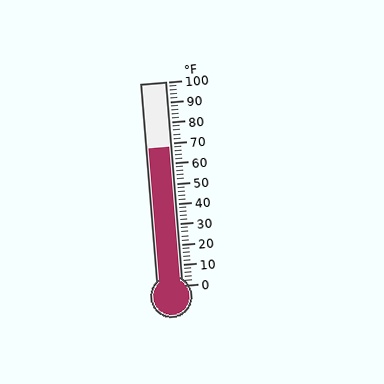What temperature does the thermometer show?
The thermometer shows approximately 68°F.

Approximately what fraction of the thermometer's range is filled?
The thermometer is filled to approximately 70% of its range.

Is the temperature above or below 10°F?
The temperature is above 10°F.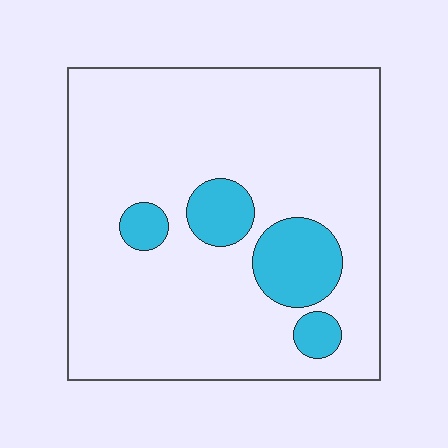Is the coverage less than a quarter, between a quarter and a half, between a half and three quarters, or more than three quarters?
Less than a quarter.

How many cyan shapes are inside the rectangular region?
4.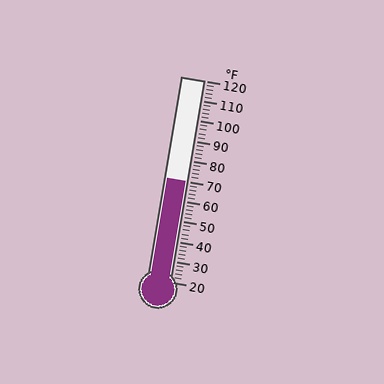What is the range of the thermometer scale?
The thermometer scale ranges from 20°F to 120°F.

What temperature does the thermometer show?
The thermometer shows approximately 70°F.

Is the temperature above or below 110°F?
The temperature is below 110°F.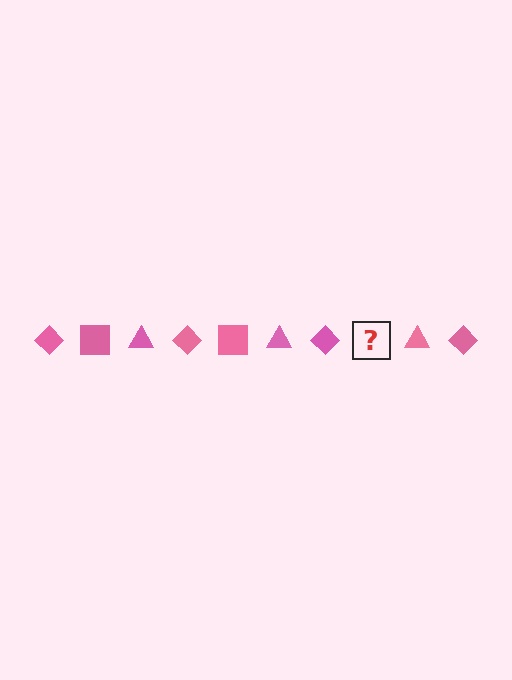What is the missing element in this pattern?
The missing element is a pink square.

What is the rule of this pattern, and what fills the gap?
The rule is that the pattern cycles through diamond, square, triangle shapes in pink. The gap should be filled with a pink square.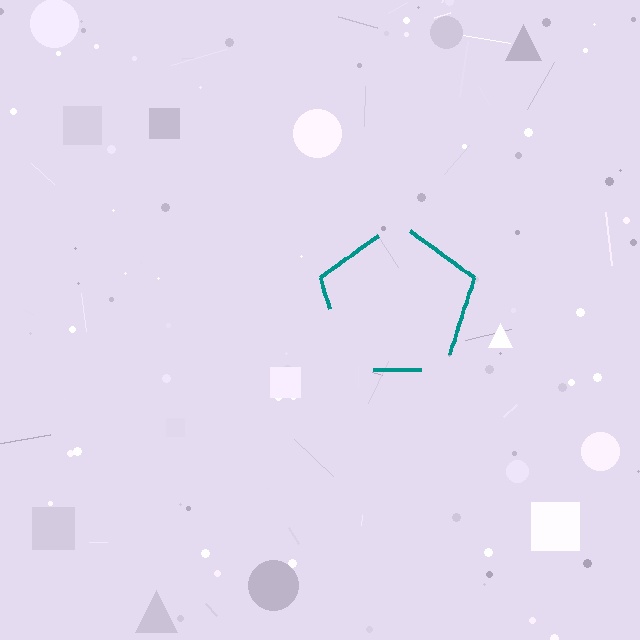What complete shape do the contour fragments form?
The contour fragments form a pentagon.